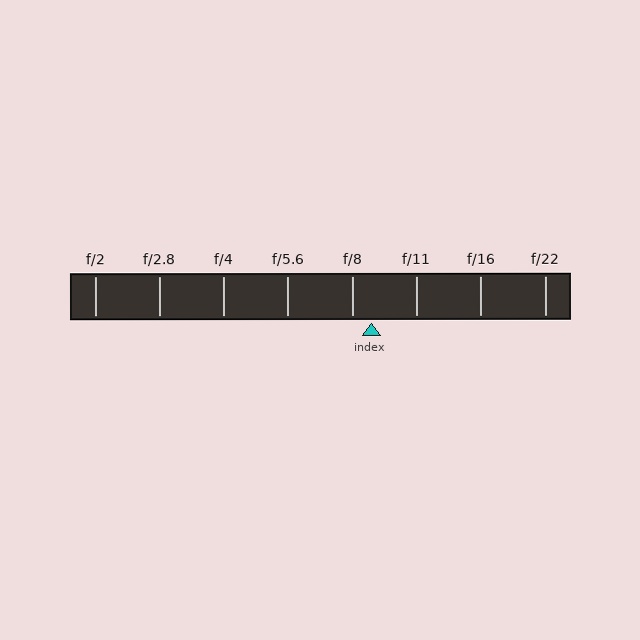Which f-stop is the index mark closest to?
The index mark is closest to f/8.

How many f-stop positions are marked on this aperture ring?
There are 8 f-stop positions marked.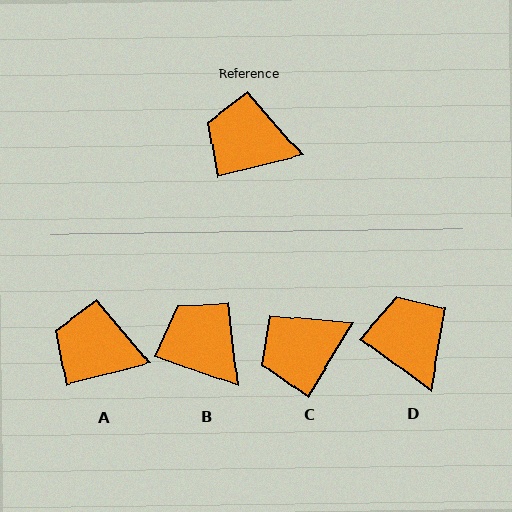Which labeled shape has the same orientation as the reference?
A.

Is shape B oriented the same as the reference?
No, it is off by about 34 degrees.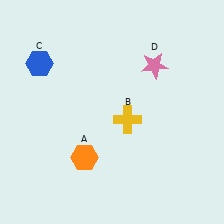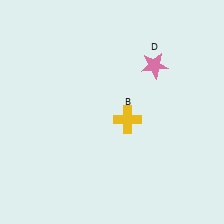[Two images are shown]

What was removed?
The blue hexagon (C), the orange hexagon (A) were removed in Image 2.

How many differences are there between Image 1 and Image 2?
There are 2 differences between the two images.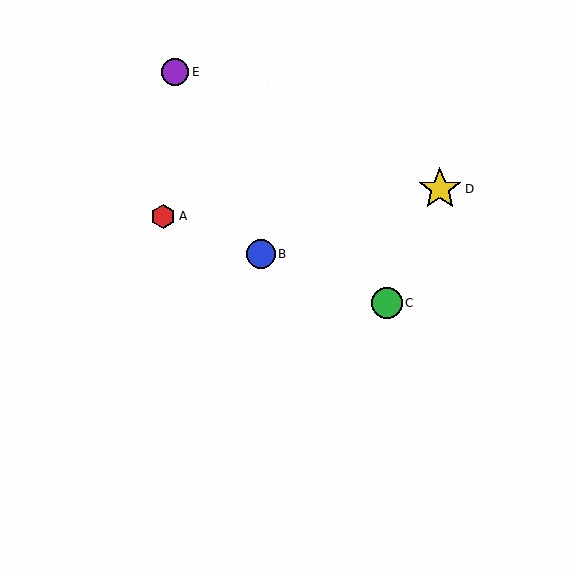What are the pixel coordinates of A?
Object A is at (163, 216).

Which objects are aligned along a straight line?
Objects A, B, C are aligned along a straight line.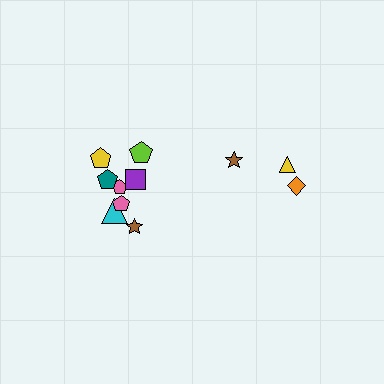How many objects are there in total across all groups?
There are 11 objects.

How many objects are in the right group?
There are 3 objects.